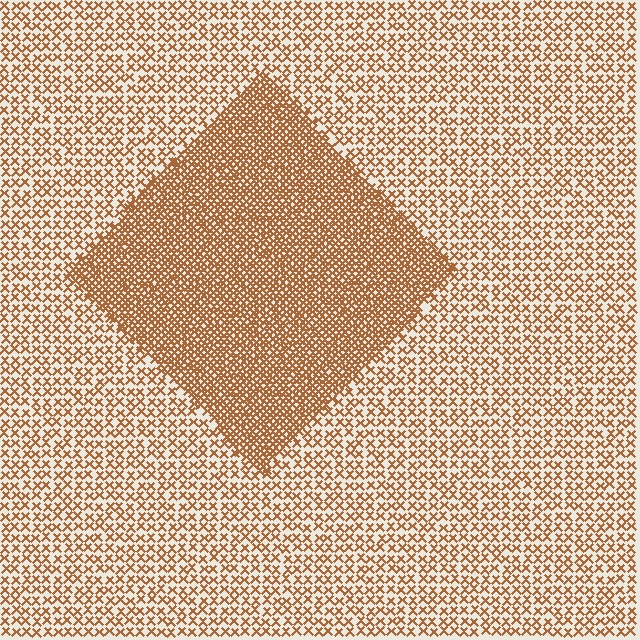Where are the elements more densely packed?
The elements are more densely packed inside the diamond boundary.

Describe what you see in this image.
The image contains small brown elements arranged at two different densities. A diamond-shaped region is visible where the elements are more densely packed than the surrounding area.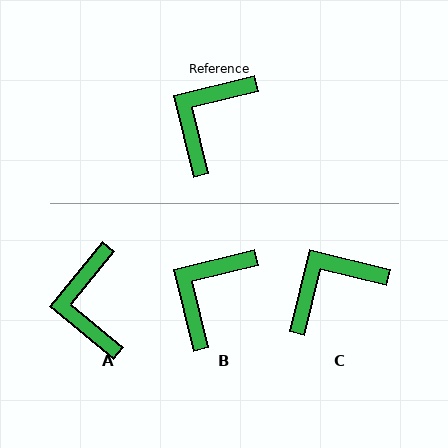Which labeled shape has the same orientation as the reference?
B.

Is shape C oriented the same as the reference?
No, it is off by about 27 degrees.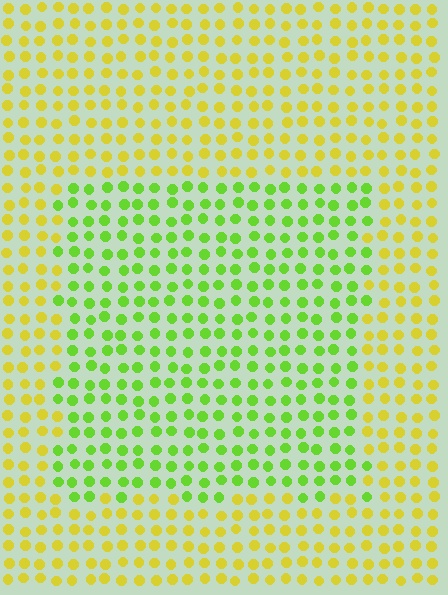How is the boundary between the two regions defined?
The boundary is defined purely by a slight shift in hue (about 43 degrees). Spacing, size, and orientation are identical on both sides.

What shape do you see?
I see a rectangle.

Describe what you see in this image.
The image is filled with small yellow elements in a uniform arrangement. A rectangle-shaped region is visible where the elements are tinted to a slightly different hue, forming a subtle color boundary.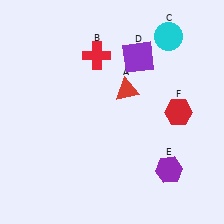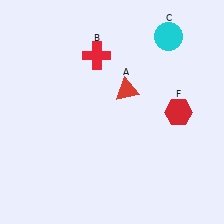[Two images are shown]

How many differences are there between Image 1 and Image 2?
There are 2 differences between the two images.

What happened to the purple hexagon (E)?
The purple hexagon (E) was removed in Image 2. It was in the bottom-right area of Image 1.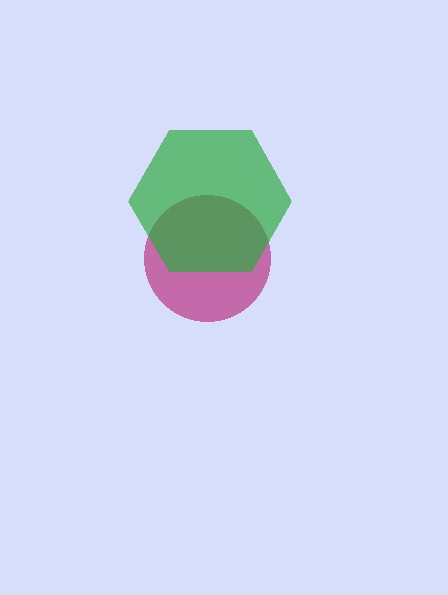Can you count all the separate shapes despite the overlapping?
Yes, there are 2 separate shapes.